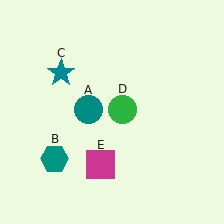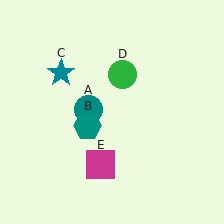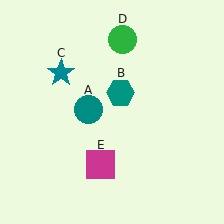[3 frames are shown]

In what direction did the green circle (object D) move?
The green circle (object D) moved up.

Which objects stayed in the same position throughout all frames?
Teal circle (object A) and teal star (object C) and magenta square (object E) remained stationary.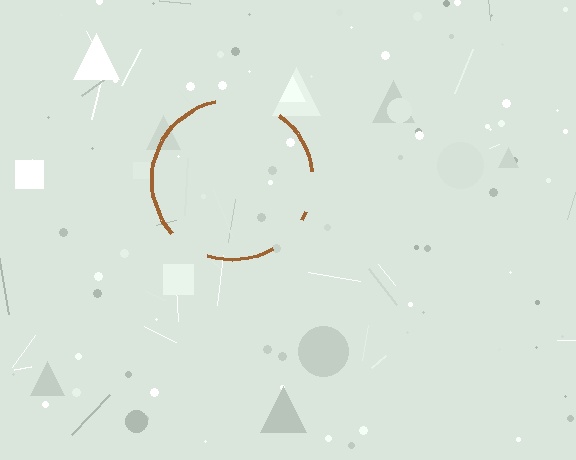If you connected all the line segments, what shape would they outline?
They would outline a circle.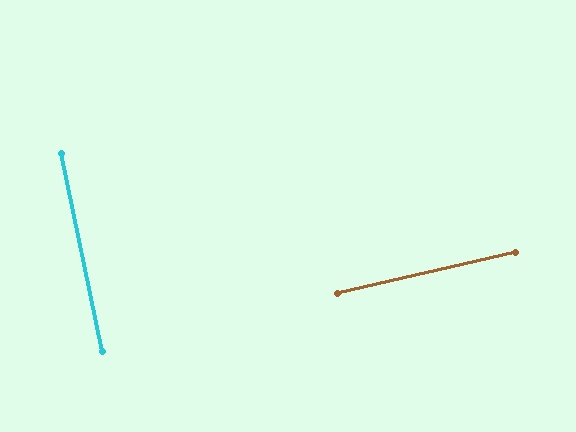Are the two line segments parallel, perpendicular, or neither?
Perpendicular — they meet at approximately 89°.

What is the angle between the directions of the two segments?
Approximately 89 degrees.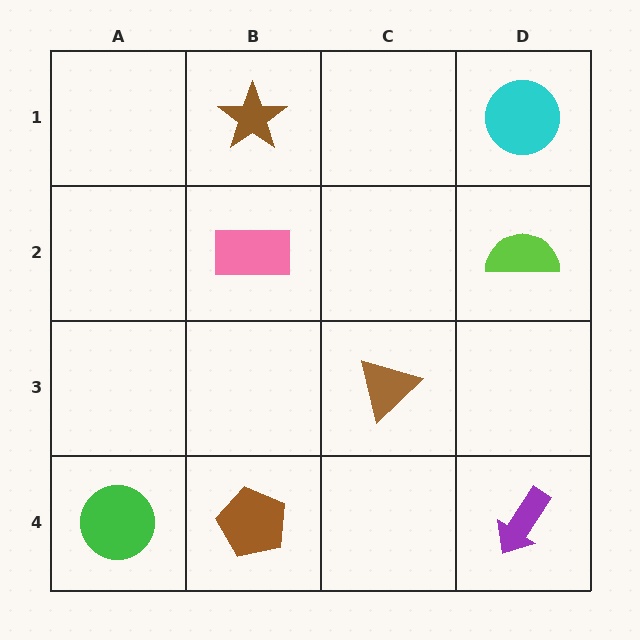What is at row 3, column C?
A brown triangle.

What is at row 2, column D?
A lime semicircle.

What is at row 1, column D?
A cyan circle.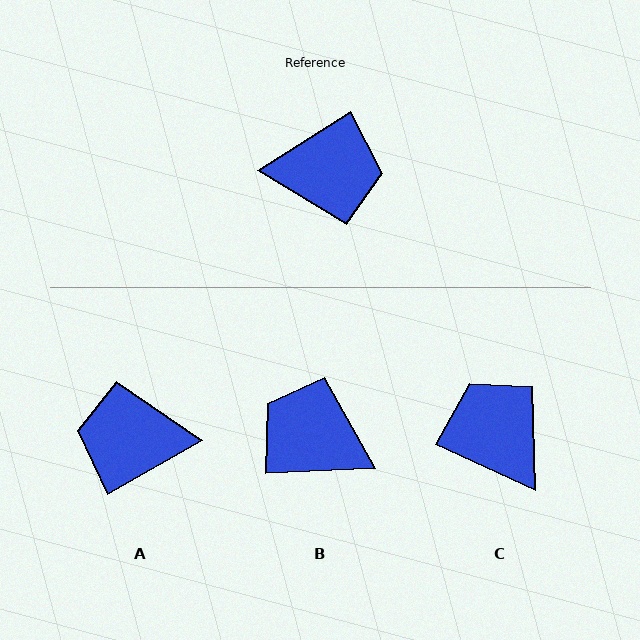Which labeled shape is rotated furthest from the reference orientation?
A, about 177 degrees away.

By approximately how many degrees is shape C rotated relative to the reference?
Approximately 123 degrees counter-clockwise.